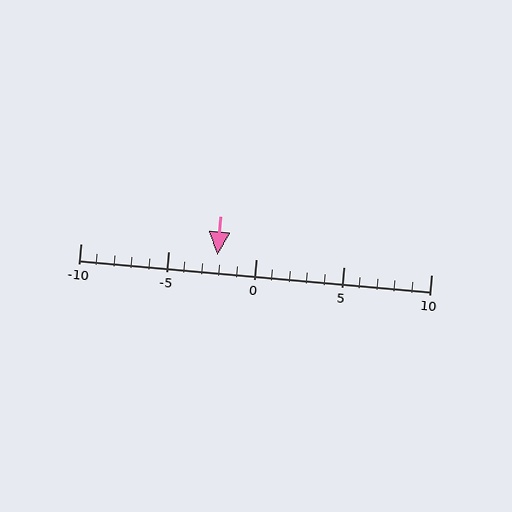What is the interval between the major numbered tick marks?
The major tick marks are spaced 5 units apart.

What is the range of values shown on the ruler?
The ruler shows values from -10 to 10.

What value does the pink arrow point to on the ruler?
The pink arrow points to approximately -2.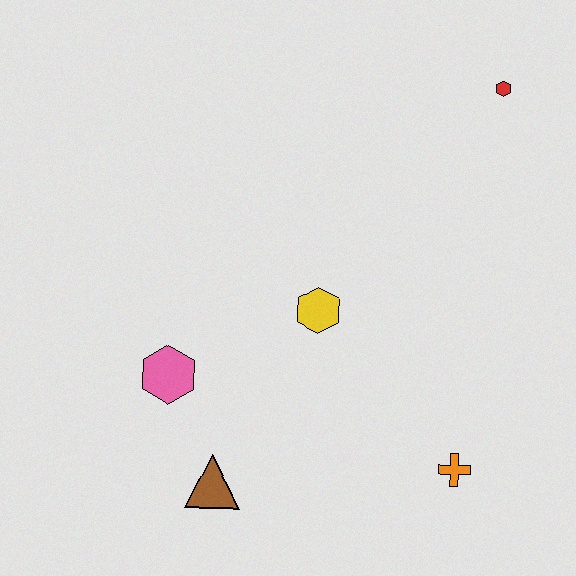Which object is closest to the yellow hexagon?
The pink hexagon is closest to the yellow hexagon.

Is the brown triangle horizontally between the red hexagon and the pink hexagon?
Yes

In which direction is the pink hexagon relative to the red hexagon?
The pink hexagon is to the left of the red hexagon.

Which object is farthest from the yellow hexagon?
The red hexagon is farthest from the yellow hexagon.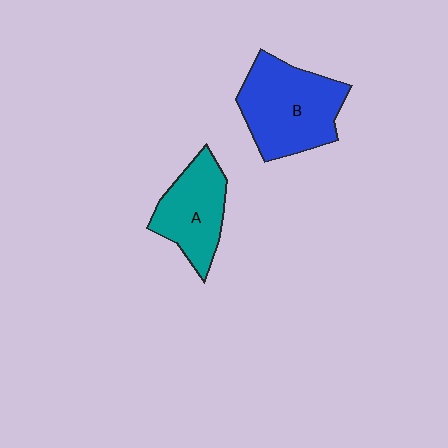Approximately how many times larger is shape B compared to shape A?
Approximately 1.4 times.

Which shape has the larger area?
Shape B (blue).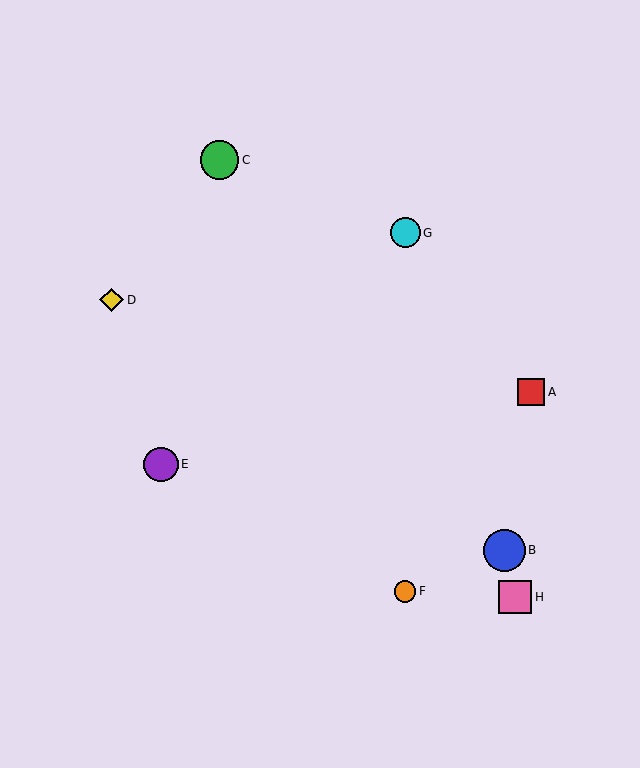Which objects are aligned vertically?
Objects F, G are aligned vertically.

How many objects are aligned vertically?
2 objects (F, G) are aligned vertically.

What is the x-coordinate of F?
Object F is at x≈405.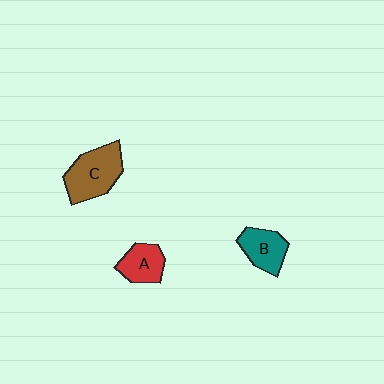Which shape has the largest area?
Shape C (brown).